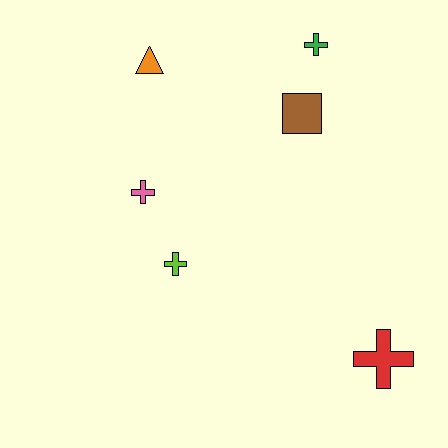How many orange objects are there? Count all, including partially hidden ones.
There is 1 orange object.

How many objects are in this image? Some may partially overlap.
There are 6 objects.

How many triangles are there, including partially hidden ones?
There is 1 triangle.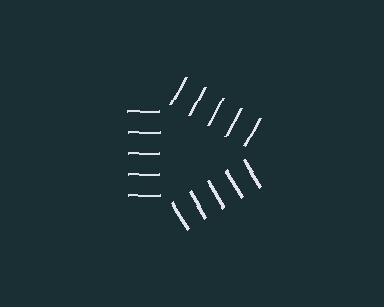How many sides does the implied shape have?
3 sides — the line-ends trace a triangle.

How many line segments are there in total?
15 — 5 along each of the 3 edges.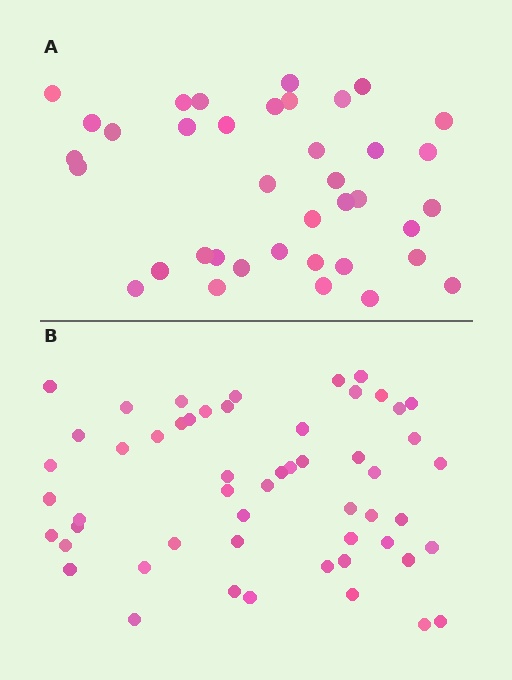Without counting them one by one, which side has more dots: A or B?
Region B (the bottom region) has more dots.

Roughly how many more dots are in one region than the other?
Region B has approximately 15 more dots than region A.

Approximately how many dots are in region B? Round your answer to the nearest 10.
About 50 dots. (The exact count is 54, which rounds to 50.)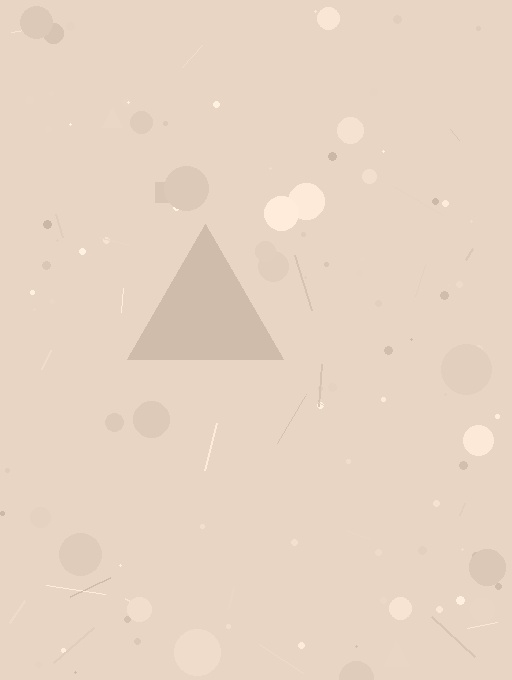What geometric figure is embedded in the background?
A triangle is embedded in the background.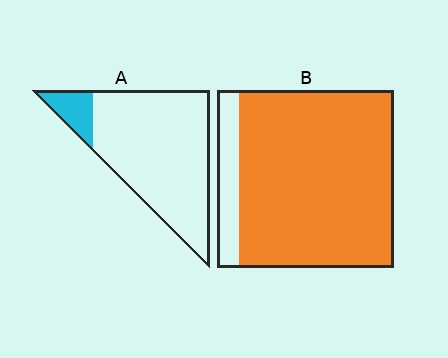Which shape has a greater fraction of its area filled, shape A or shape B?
Shape B.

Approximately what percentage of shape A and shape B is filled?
A is approximately 10% and B is approximately 90%.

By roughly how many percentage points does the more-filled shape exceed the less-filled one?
By roughly 75 percentage points (B over A).